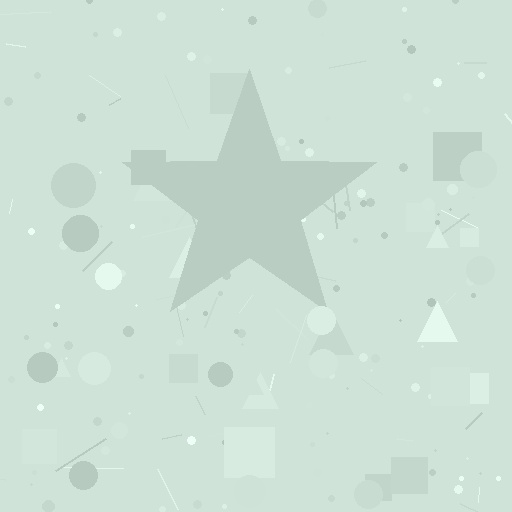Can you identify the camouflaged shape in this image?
The camouflaged shape is a star.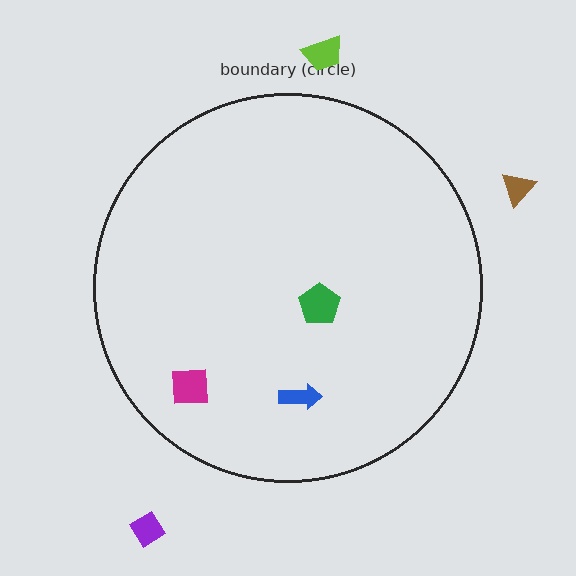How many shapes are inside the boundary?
3 inside, 3 outside.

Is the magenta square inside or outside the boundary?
Inside.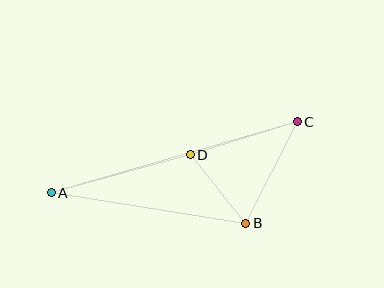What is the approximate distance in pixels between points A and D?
The distance between A and D is approximately 144 pixels.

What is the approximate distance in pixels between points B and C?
The distance between B and C is approximately 114 pixels.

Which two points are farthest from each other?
Points A and C are farthest from each other.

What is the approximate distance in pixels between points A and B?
The distance between A and B is approximately 197 pixels.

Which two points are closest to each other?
Points B and D are closest to each other.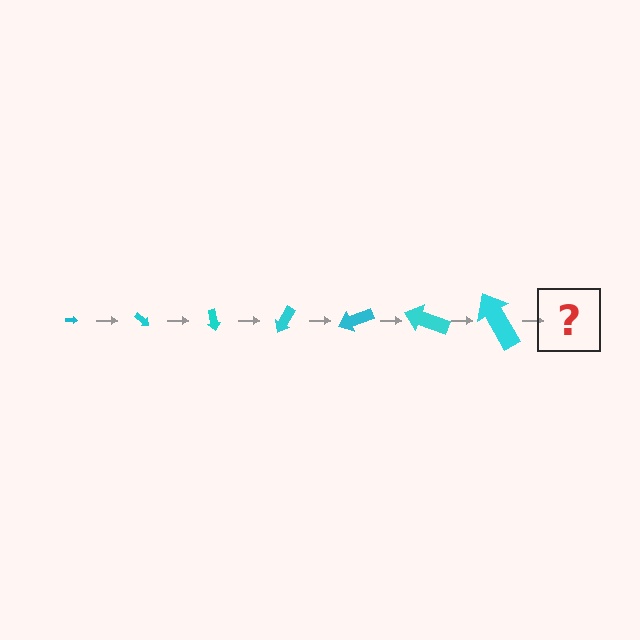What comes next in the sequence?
The next element should be an arrow, larger than the previous one and rotated 280 degrees from the start.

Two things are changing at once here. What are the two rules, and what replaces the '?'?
The two rules are that the arrow grows larger each step and it rotates 40 degrees each step. The '?' should be an arrow, larger than the previous one and rotated 280 degrees from the start.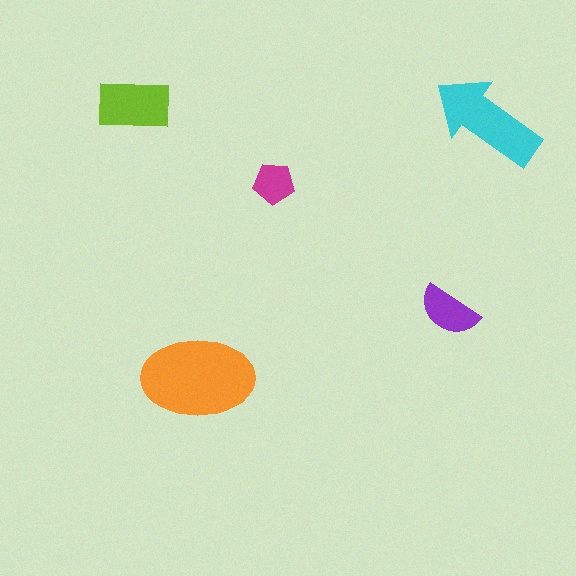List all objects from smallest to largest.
The magenta pentagon, the purple semicircle, the lime rectangle, the cyan arrow, the orange ellipse.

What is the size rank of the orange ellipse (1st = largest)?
1st.